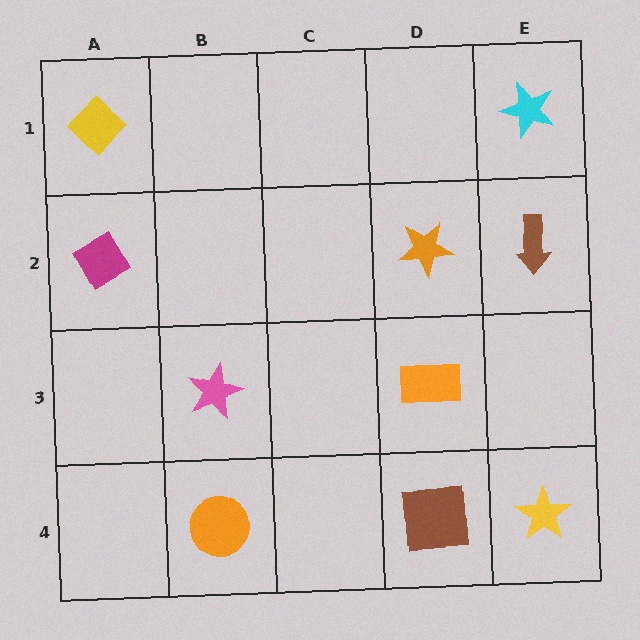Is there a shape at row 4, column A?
No, that cell is empty.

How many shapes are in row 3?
2 shapes.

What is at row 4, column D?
A brown square.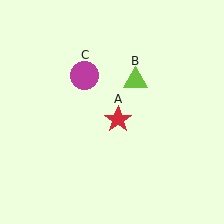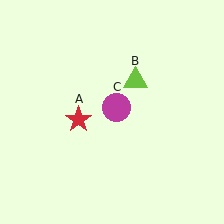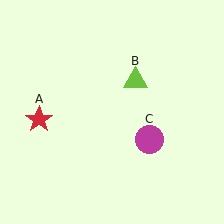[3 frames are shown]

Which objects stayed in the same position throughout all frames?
Lime triangle (object B) remained stationary.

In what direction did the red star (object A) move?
The red star (object A) moved left.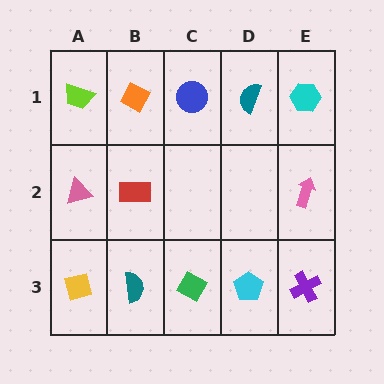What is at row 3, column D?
A cyan pentagon.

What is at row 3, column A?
A yellow diamond.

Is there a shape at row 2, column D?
No, that cell is empty.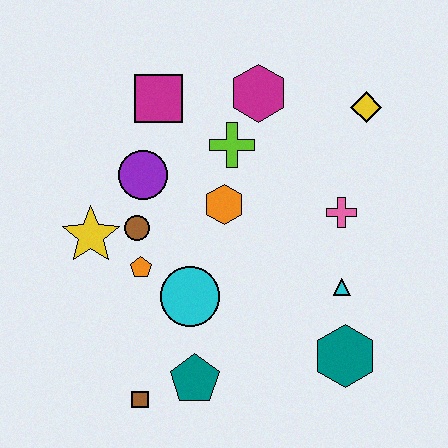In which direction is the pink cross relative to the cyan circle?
The pink cross is to the right of the cyan circle.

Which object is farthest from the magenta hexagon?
The brown square is farthest from the magenta hexagon.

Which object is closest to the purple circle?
The brown circle is closest to the purple circle.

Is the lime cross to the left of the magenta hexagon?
Yes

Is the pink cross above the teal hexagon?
Yes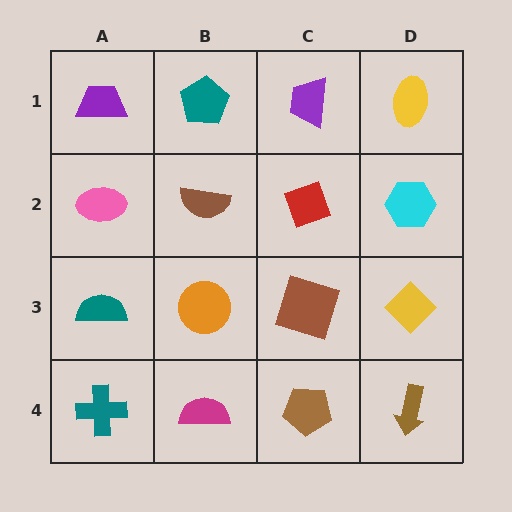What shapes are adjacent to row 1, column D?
A cyan hexagon (row 2, column D), a purple trapezoid (row 1, column C).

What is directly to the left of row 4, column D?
A brown pentagon.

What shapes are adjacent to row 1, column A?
A pink ellipse (row 2, column A), a teal pentagon (row 1, column B).